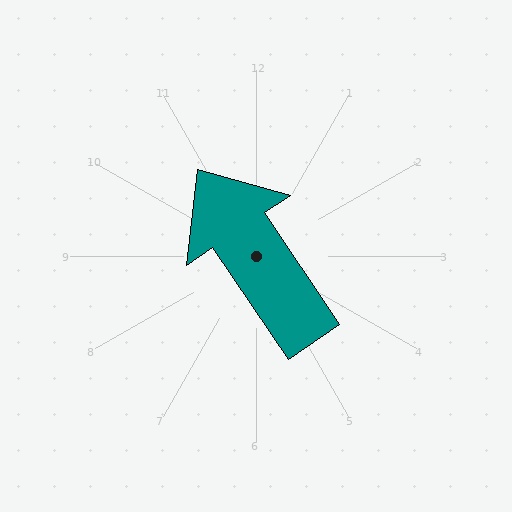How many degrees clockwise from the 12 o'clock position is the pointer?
Approximately 326 degrees.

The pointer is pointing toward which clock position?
Roughly 11 o'clock.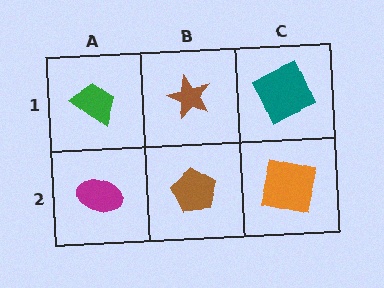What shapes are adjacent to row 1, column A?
A magenta ellipse (row 2, column A), a brown star (row 1, column B).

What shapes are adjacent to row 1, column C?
An orange square (row 2, column C), a brown star (row 1, column B).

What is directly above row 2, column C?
A teal square.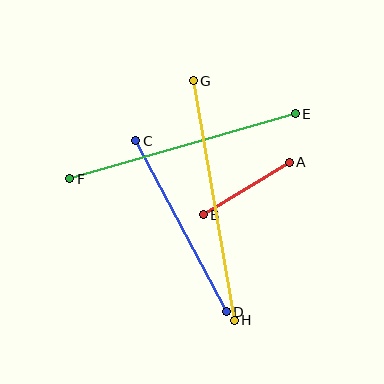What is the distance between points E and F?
The distance is approximately 235 pixels.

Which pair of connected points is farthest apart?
Points G and H are farthest apart.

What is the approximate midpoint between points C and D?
The midpoint is at approximately (181, 226) pixels.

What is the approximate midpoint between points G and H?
The midpoint is at approximately (214, 200) pixels.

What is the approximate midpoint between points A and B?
The midpoint is at approximately (246, 188) pixels.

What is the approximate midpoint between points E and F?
The midpoint is at approximately (182, 146) pixels.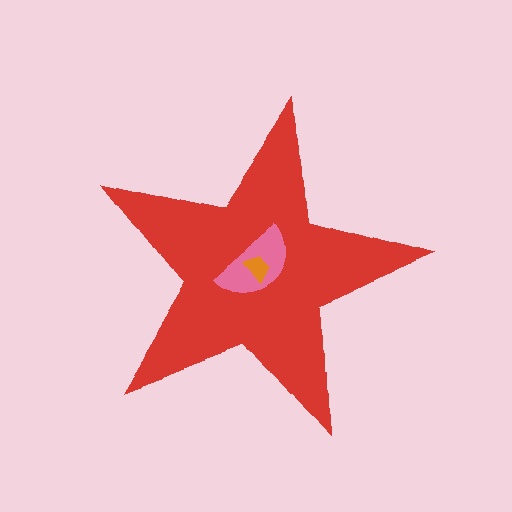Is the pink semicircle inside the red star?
Yes.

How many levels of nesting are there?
3.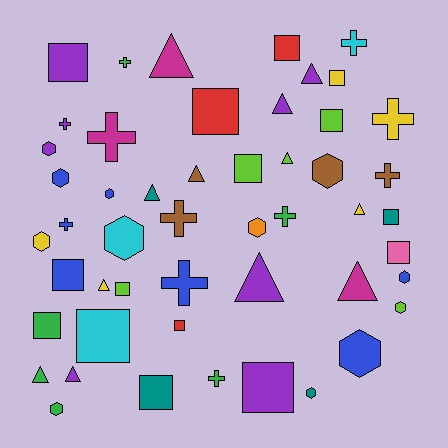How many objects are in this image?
There are 50 objects.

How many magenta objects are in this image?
There are 3 magenta objects.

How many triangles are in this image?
There are 12 triangles.